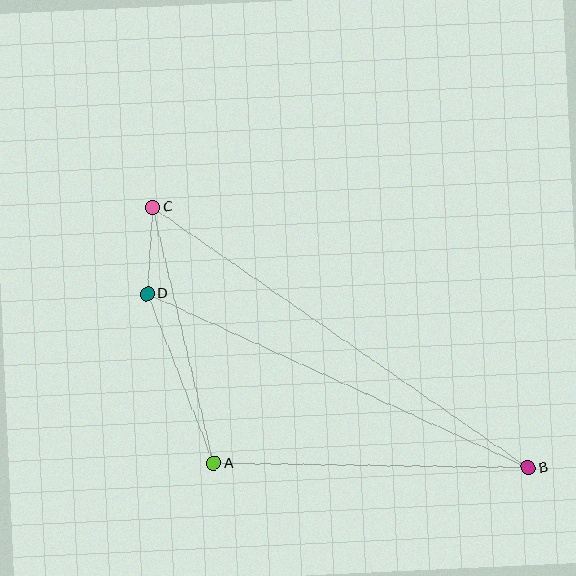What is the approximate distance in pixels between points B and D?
The distance between B and D is approximately 419 pixels.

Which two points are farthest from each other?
Points B and C are farthest from each other.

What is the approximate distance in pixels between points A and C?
The distance between A and C is approximately 263 pixels.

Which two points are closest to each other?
Points C and D are closest to each other.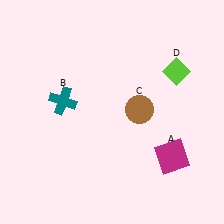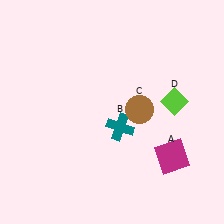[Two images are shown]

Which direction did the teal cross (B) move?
The teal cross (B) moved right.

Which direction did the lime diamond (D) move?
The lime diamond (D) moved down.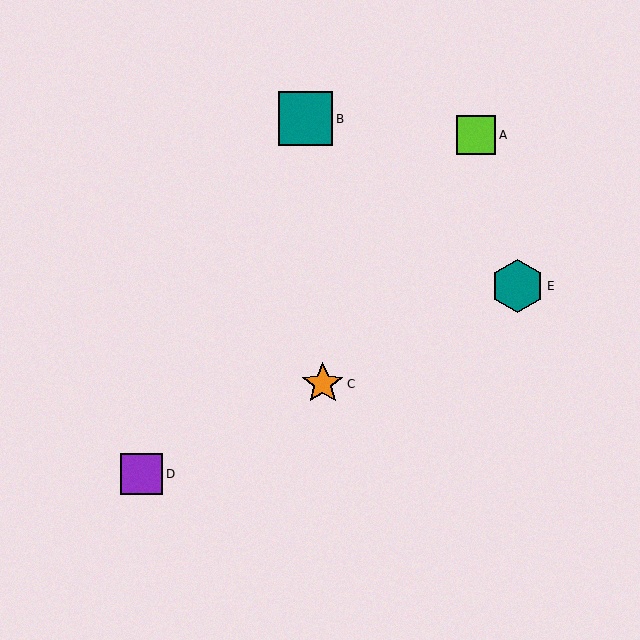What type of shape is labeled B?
Shape B is a teal square.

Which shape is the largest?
The teal square (labeled B) is the largest.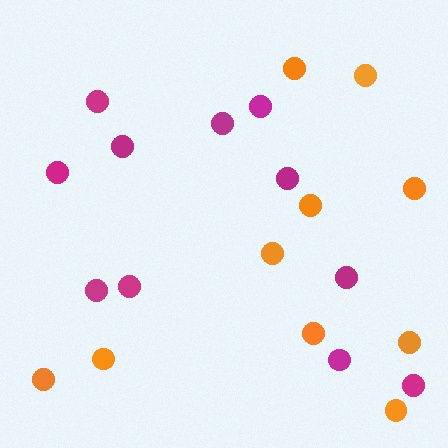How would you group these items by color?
There are 2 groups: one group of orange circles (10) and one group of magenta circles (11).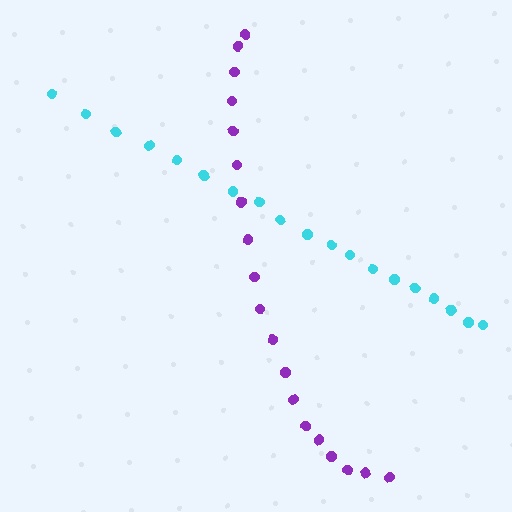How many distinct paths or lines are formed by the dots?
There are 2 distinct paths.